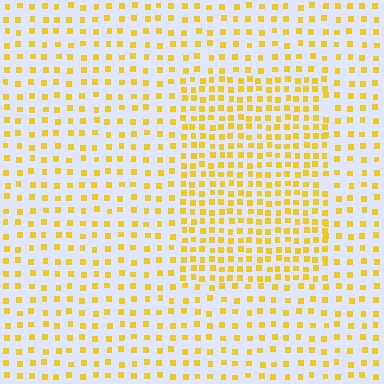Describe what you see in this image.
The image contains small yellow elements arranged at two different densities. A rectangle-shaped region is visible where the elements are more densely packed than the surrounding area.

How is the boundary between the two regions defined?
The boundary is defined by a change in element density (approximately 1.8x ratio). All elements are the same color, size, and shape.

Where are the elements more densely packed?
The elements are more densely packed inside the rectangle boundary.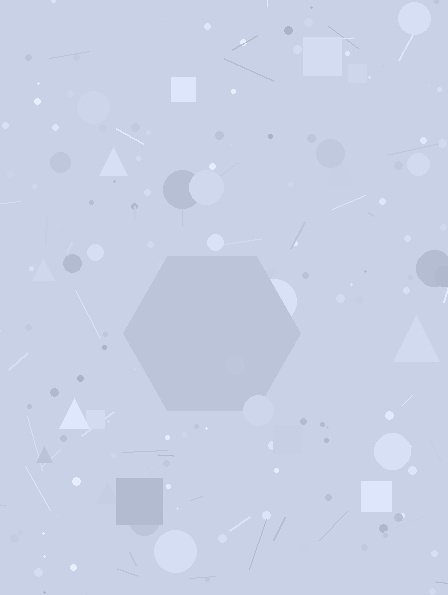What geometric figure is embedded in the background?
A hexagon is embedded in the background.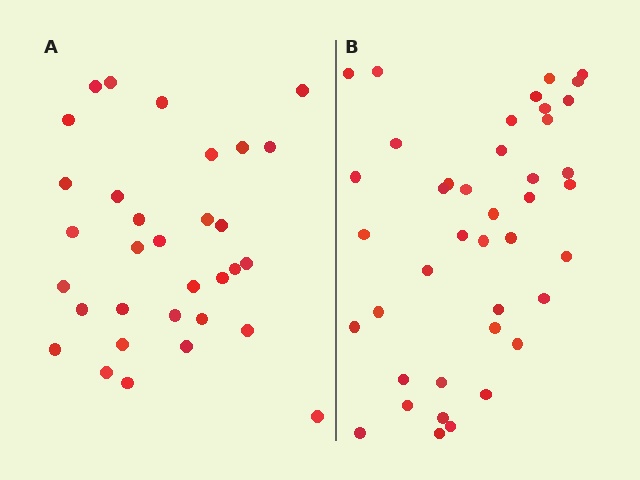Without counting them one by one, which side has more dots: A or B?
Region B (the right region) has more dots.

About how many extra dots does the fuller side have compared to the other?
Region B has roughly 8 or so more dots than region A.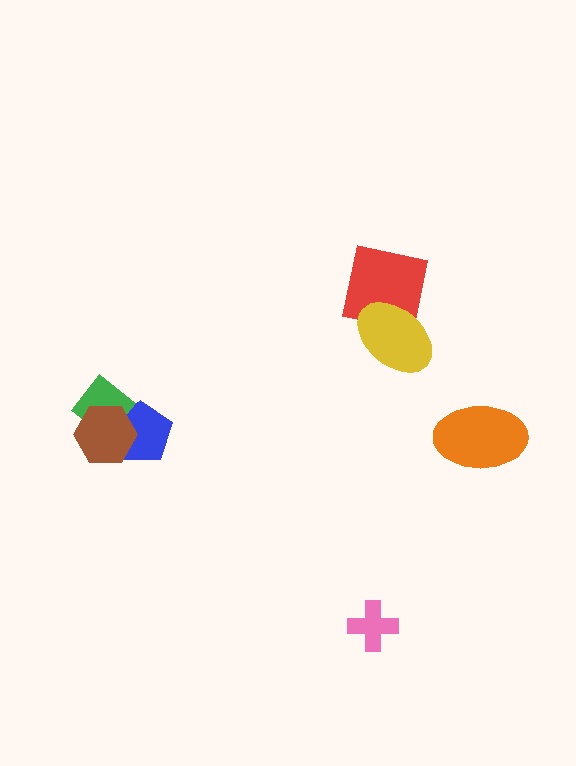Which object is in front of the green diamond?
The brown hexagon is in front of the green diamond.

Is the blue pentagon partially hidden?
Yes, it is partially covered by another shape.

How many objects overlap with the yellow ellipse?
1 object overlaps with the yellow ellipse.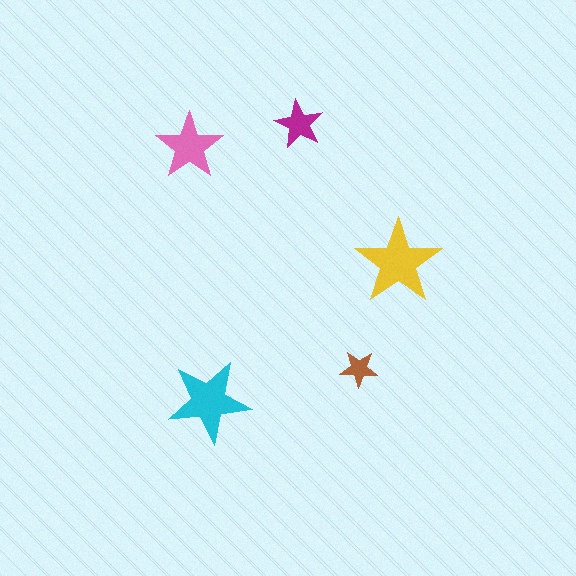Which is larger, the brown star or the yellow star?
The yellow one.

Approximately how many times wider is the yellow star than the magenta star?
About 2 times wider.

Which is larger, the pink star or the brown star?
The pink one.